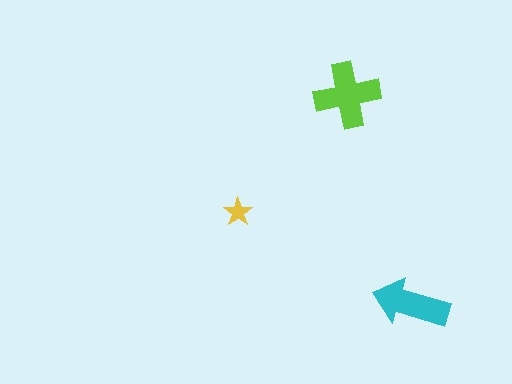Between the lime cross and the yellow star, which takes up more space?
The lime cross.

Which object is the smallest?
The yellow star.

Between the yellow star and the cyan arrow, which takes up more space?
The cyan arrow.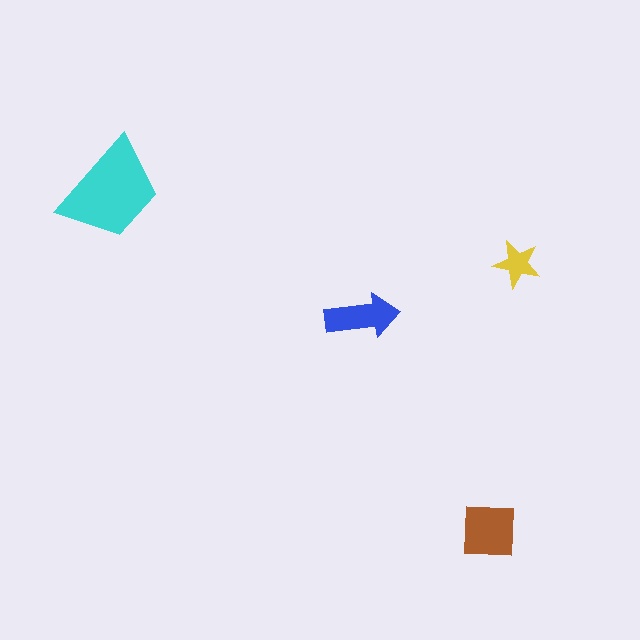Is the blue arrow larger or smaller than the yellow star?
Larger.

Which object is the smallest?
The yellow star.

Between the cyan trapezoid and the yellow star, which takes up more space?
The cyan trapezoid.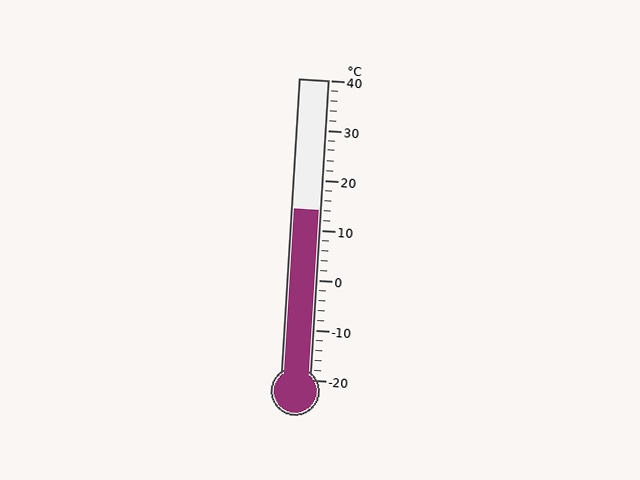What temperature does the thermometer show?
The thermometer shows approximately 14°C.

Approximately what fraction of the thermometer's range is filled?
The thermometer is filled to approximately 55% of its range.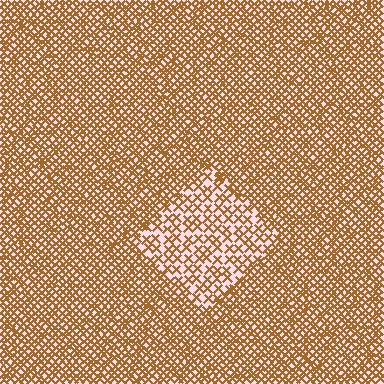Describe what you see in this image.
The image contains small brown elements arranged at two different densities. A diamond-shaped region is visible where the elements are less densely packed than the surrounding area.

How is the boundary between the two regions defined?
The boundary is defined by a change in element density (approximately 2.1x ratio). All elements are the same color, size, and shape.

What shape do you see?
I see a diamond.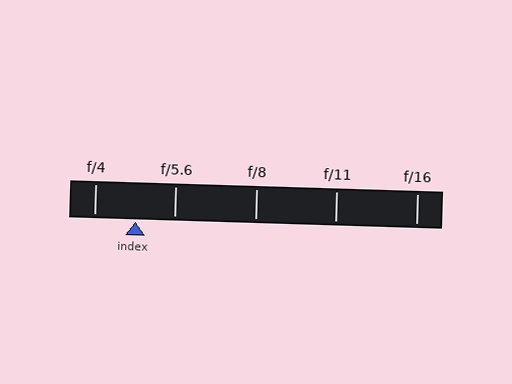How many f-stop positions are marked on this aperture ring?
There are 5 f-stop positions marked.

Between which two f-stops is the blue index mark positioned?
The index mark is between f/4 and f/5.6.